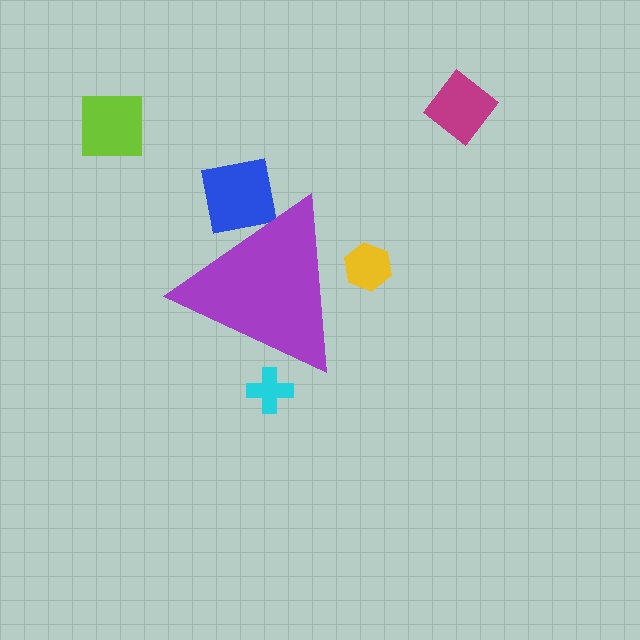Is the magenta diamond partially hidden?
No, the magenta diamond is fully visible.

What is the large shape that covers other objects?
A purple triangle.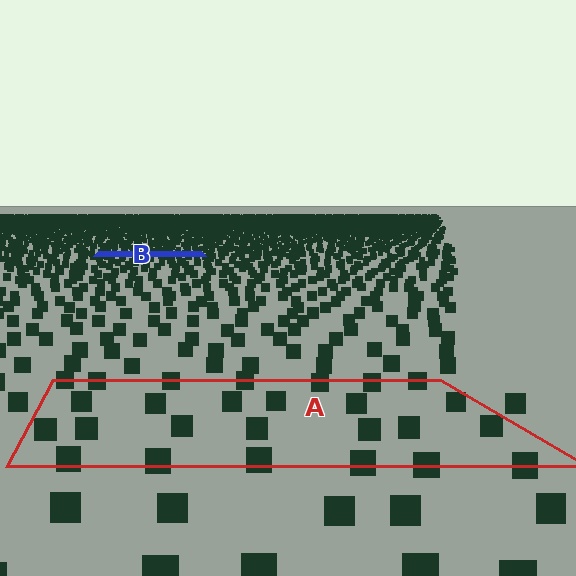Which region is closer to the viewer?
Region A is closer. The texture elements there are larger and more spread out.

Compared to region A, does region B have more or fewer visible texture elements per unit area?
Region B has more texture elements per unit area — they are packed more densely because it is farther away.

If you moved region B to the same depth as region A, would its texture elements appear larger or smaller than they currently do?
They would appear larger. At a closer depth, the same texture elements are projected at a bigger on-screen size.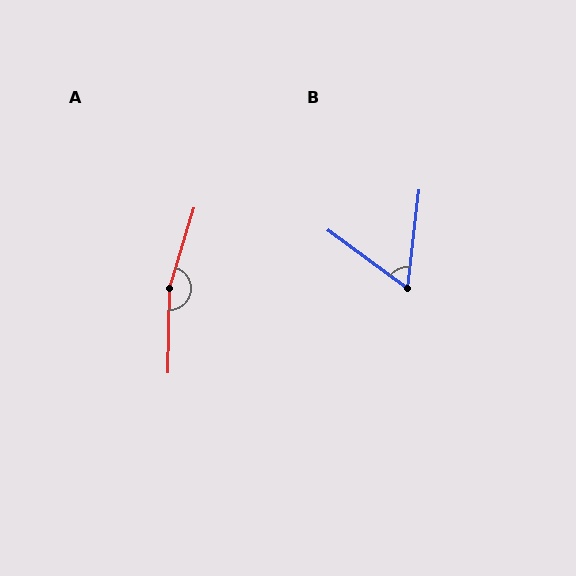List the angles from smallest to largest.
B (60°), A (164°).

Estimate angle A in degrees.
Approximately 164 degrees.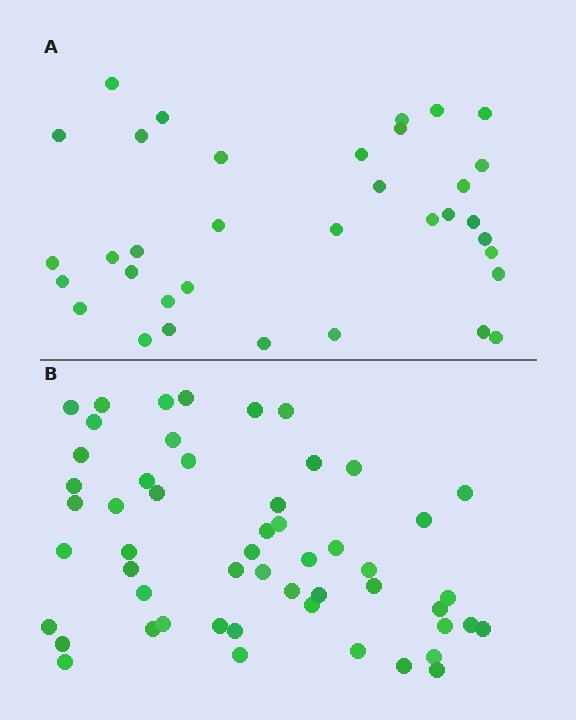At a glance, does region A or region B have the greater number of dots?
Region B (the bottom region) has more dots.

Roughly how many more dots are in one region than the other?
Region B has approximately 20 more dots than region A.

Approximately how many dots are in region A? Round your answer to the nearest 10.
About 40 dots. (The exact count is 35, which rounds to 40.)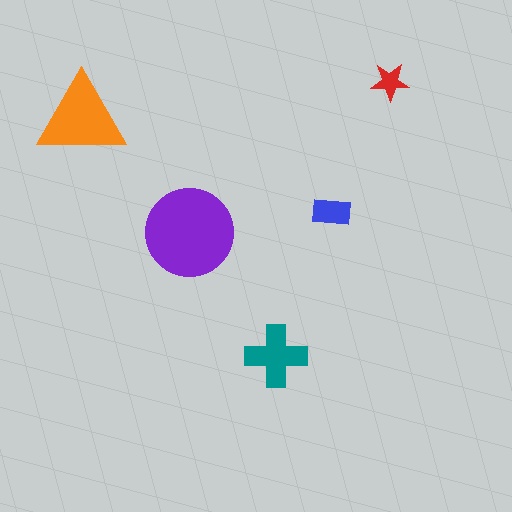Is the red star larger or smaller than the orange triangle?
Smaller.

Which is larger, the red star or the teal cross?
The teal cross.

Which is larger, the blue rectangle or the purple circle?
The purple circle.